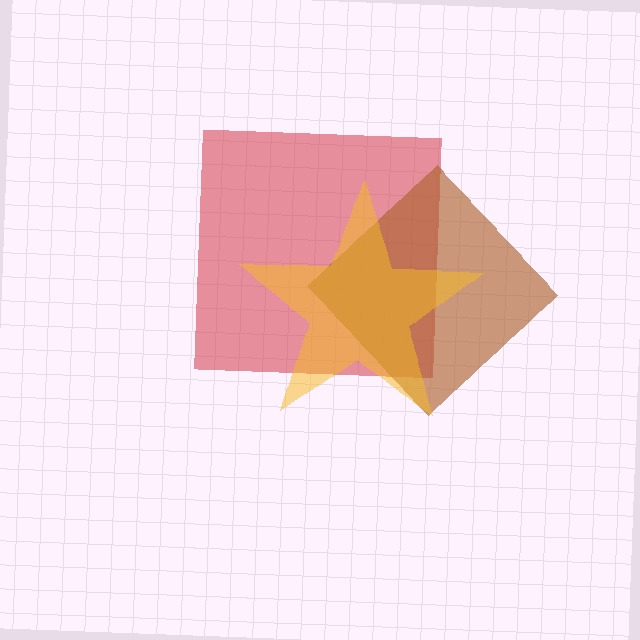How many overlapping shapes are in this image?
There are 3 overlapping shapes in the image.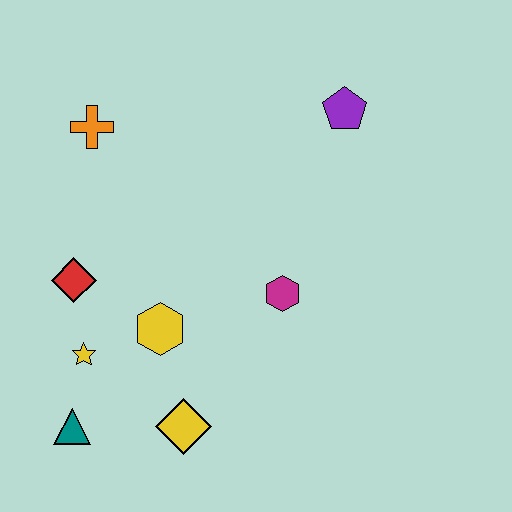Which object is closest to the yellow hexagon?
The yellow star is closest to the yellow hexagon.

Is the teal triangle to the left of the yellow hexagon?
Yes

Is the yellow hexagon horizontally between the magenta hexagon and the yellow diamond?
No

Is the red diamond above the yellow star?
Yes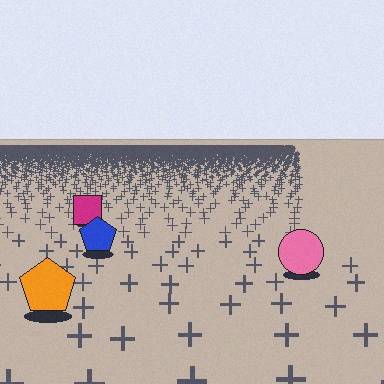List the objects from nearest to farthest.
From nearest to farthest: the orange pentagon, the pink circle, the blue pentagon, the magenta square.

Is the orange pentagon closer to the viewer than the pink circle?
Yes. The orange pentagon is closer — you can tell from the texture gradient: the ground texture is coarser near it.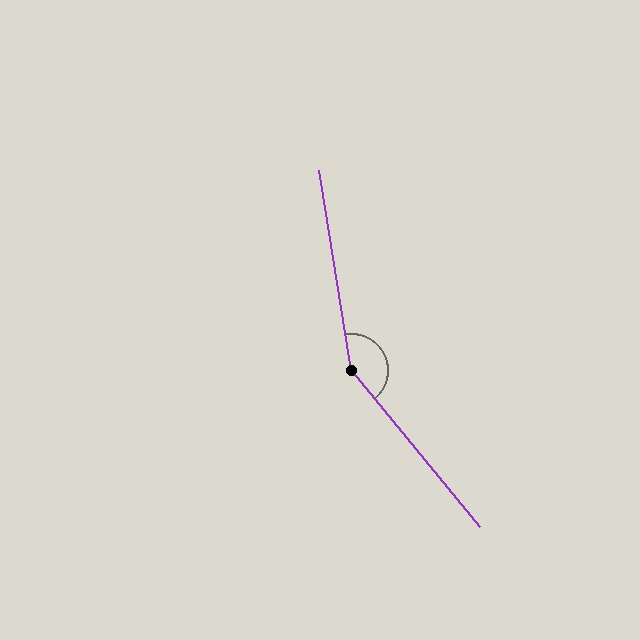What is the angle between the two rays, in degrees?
Approximately 150 degrees.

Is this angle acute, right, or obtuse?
It is obtuse.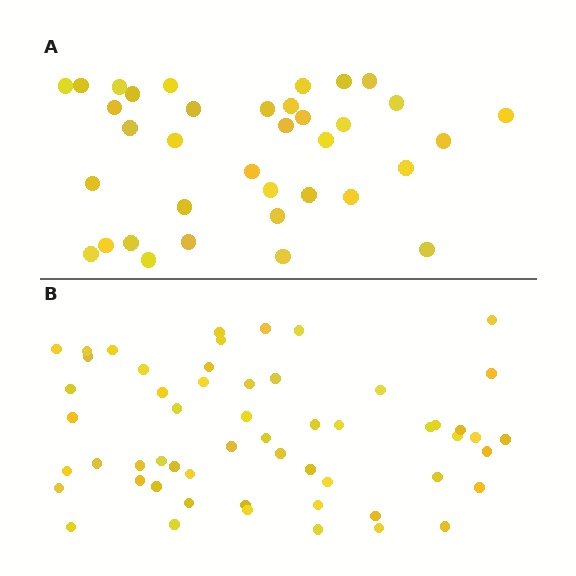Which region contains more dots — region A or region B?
Region B (the bottom region) has more dots.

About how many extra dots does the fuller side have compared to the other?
Region B has approximately 20 more dots than region A.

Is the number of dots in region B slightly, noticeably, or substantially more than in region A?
Region B has substantially more. The ratio is roughly 1.6 to 1.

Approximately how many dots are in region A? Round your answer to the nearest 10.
About 40 dots. (The exact count is 36, which rounds to 40.)